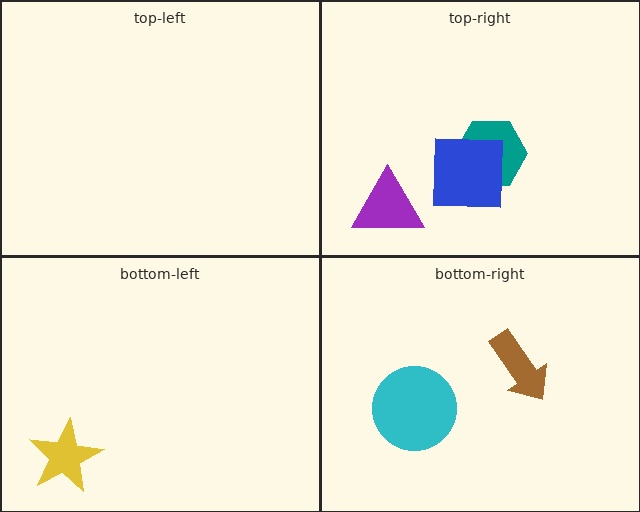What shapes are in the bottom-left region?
The yellow star.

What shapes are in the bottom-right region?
The brown arrow, the cyan circle.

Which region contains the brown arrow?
The bottom-right region.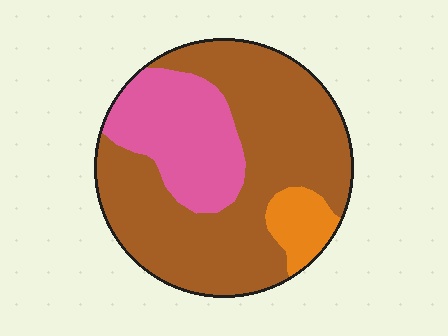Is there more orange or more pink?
Pink.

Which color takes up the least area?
Orange, at roughly 10%.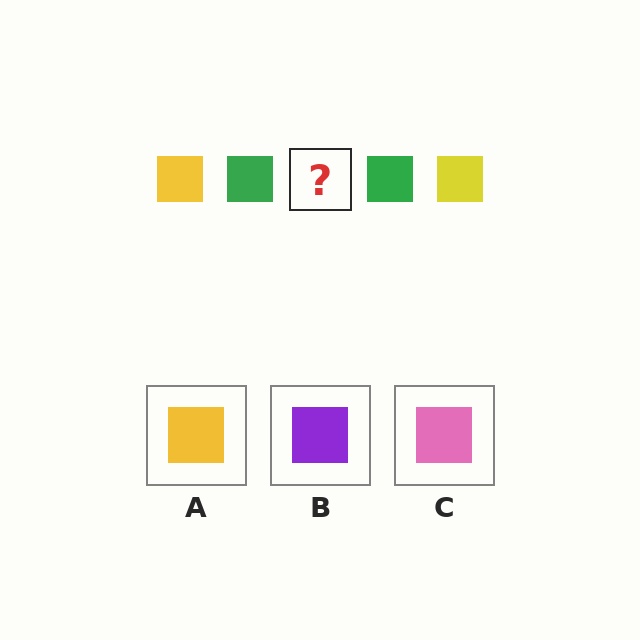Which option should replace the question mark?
Option A.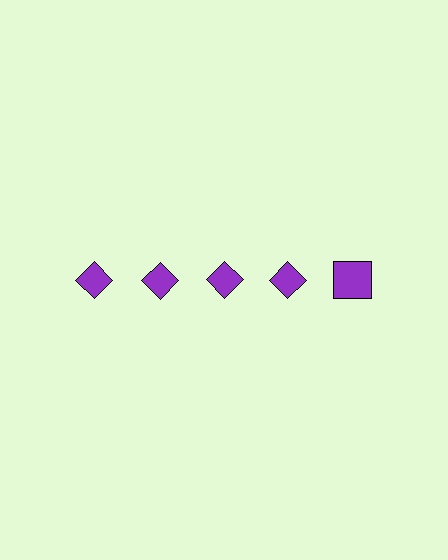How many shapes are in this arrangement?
There are 5 shapes arranged in a grid pattern.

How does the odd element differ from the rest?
It has a different shape: square instead of diamond.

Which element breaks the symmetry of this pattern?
The purple square in the top row, rightmost column breaks the symmetry. All other shapes are purple diamonds.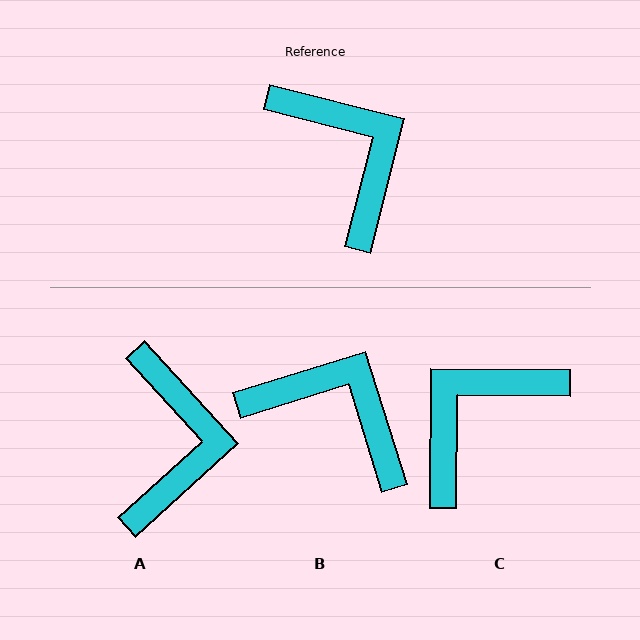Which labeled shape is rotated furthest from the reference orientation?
C, about 104 degrees away.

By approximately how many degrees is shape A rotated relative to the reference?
Approximately 34 degrees clockwise.